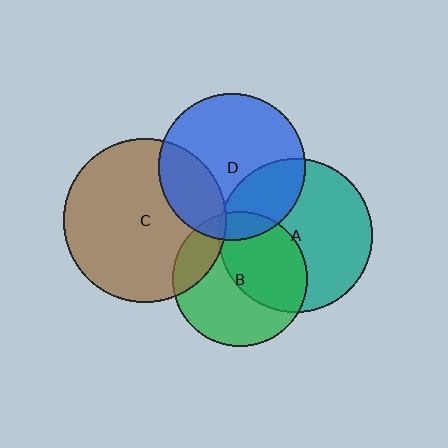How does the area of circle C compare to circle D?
Approximately 1.2 times.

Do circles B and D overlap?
Yes.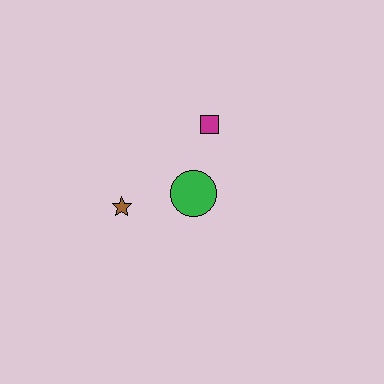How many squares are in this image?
There is 1 square.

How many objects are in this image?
There are 3 objects.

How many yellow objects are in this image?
There are no yellow objects.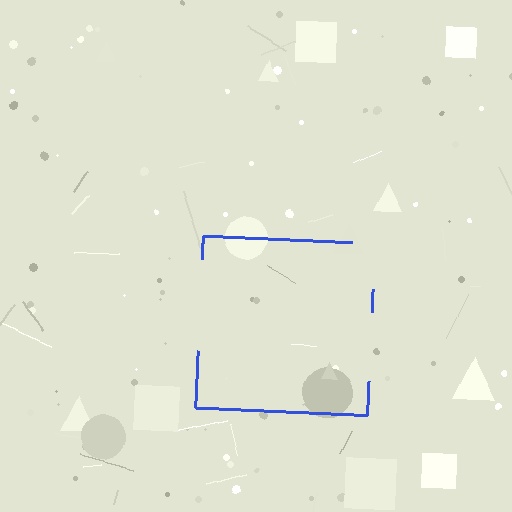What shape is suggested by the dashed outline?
The dashed outline suggests a square.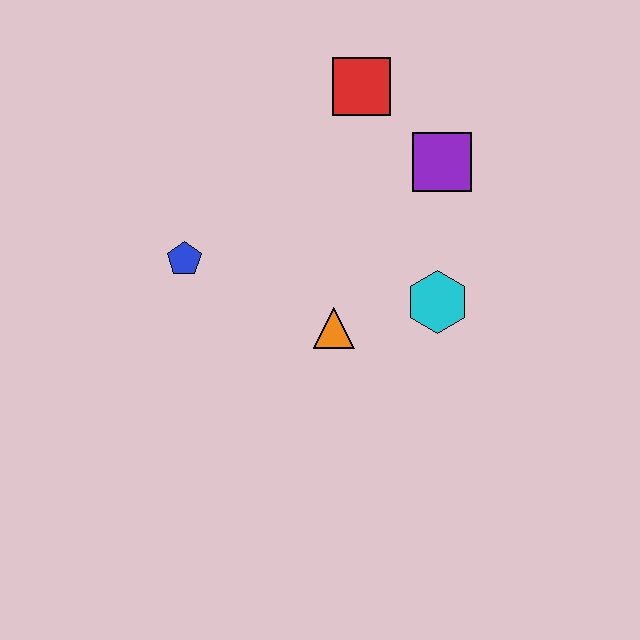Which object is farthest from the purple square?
The blue pentagon is farthest from the purple square.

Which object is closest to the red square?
The purple square is closest to the red square.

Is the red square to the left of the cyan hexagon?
Yes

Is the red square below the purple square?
No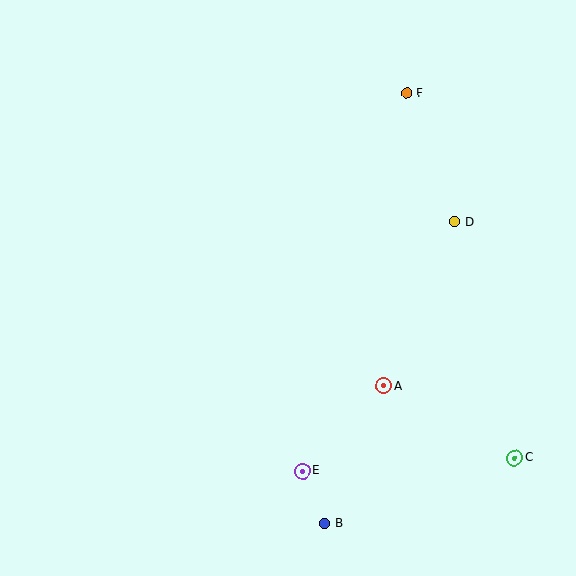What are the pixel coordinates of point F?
Point F is at (407, 93).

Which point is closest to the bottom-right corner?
Point C is closest to the bottom-right corner.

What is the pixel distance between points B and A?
The distance between B and A is 149 pixels.